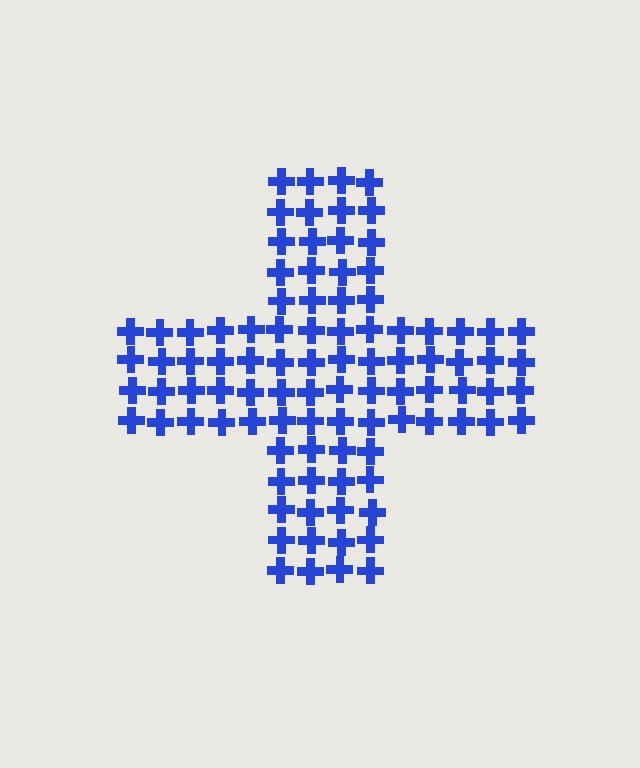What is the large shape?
The large shape is a cross.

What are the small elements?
The small elements are crosses.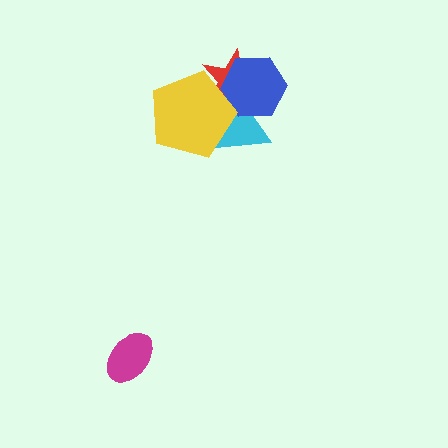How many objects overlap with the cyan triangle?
3 objects overlap with the cyan triangle.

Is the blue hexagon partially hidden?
Yes, it is partially covered by another shape.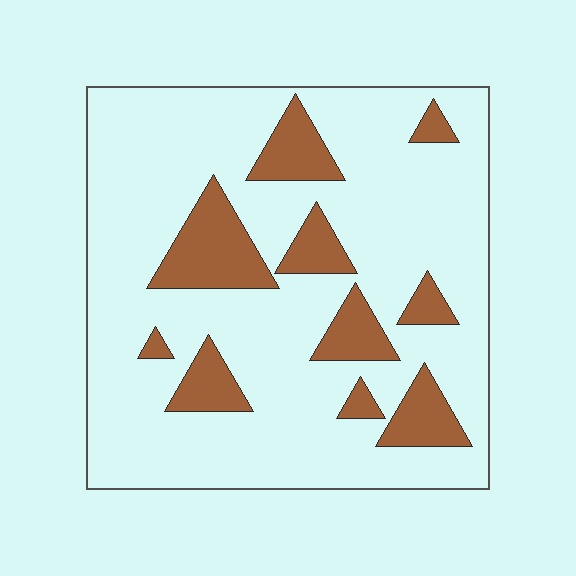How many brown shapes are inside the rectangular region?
10.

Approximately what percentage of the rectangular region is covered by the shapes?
Approximately 20%.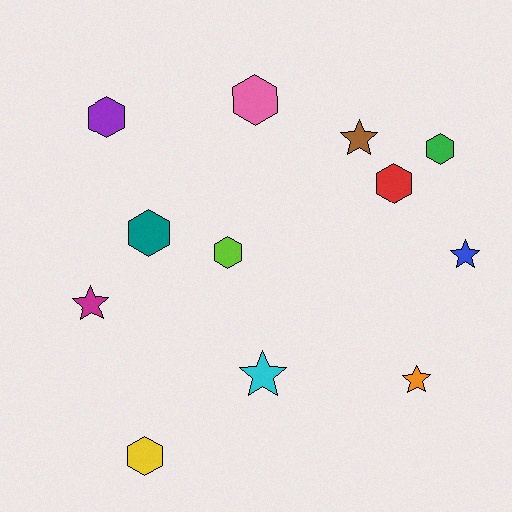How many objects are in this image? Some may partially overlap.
There are 12 objects.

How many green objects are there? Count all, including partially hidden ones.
There is 1 green object.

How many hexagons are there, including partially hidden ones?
There are 7 hexagons.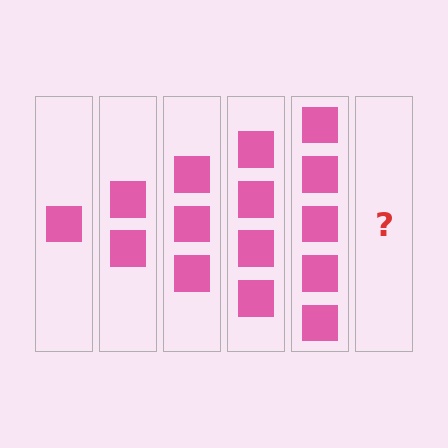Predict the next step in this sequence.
The next step is 6 squares.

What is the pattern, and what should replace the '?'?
The pattern is that each step adds one more square. The '?' should be 6 squares.